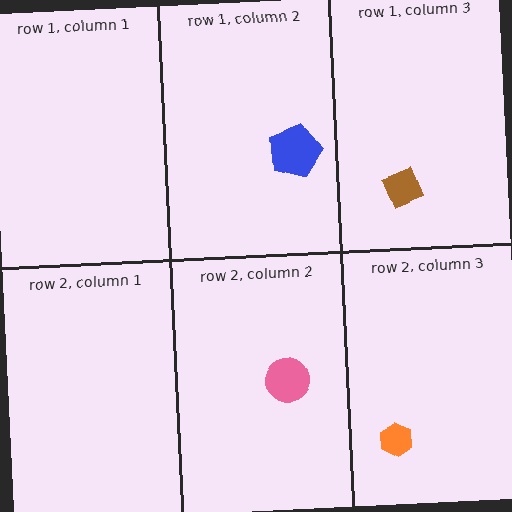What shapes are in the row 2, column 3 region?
The orange hexagon.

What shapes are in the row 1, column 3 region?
The brown diamond.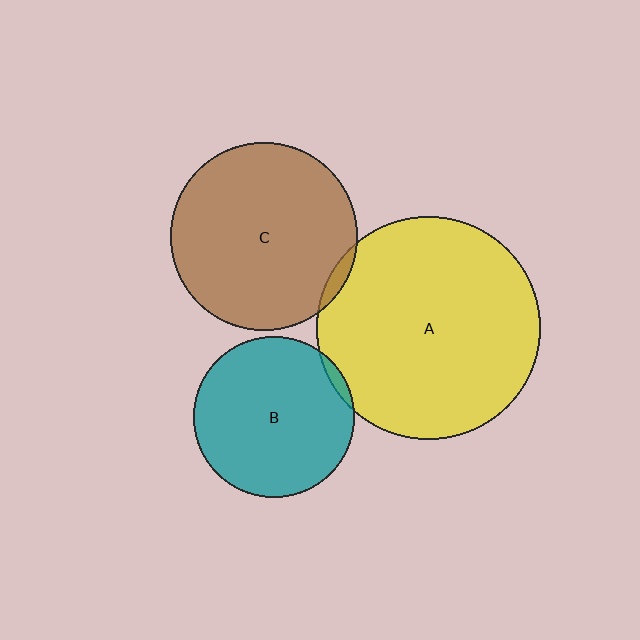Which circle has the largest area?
Circle A (yellow).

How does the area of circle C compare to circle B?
Approximately 1.4 times.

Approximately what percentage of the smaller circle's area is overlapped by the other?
Approximately 5%.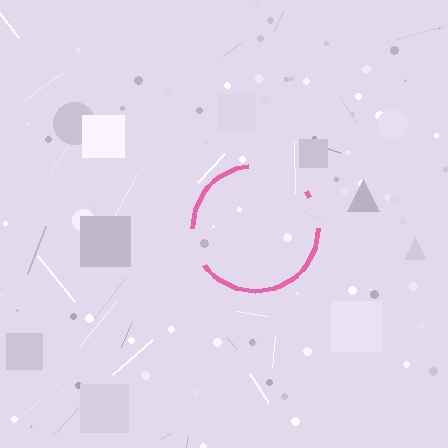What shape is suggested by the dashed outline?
The dashed outline suggests a circle.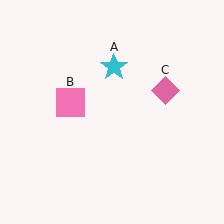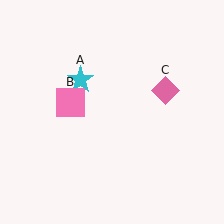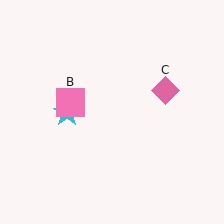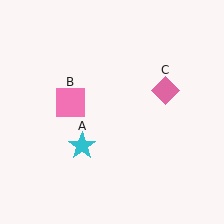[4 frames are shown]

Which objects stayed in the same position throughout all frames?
Pink square (object B) and pink diamond (object C) remained stationary.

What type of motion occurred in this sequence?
The cyan star (object A) rotated counterclockwise around the center of the scene.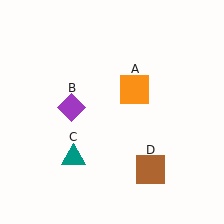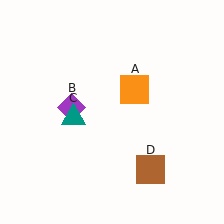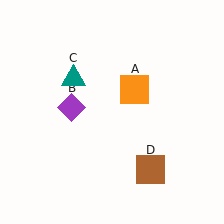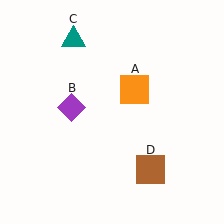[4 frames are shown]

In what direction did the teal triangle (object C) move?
The teal triangle (object C) moved up.